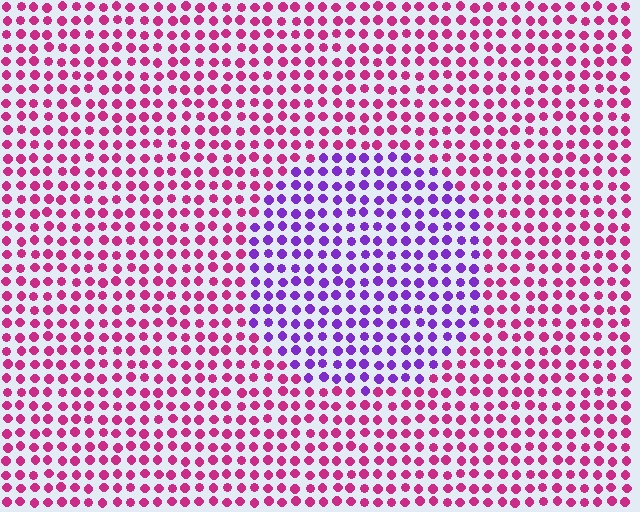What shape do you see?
I see a circle.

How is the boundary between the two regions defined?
The boundary is defined purely by a slight shift in hue (about 54 degrees). Spacing, size, and orientation are identical on both sides.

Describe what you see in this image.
The image is filled with small magenta elements in a uniform arrangement. A circle-shaped region is visible where the elements are tinted to a slightly different hue, forming a subtle color boundary.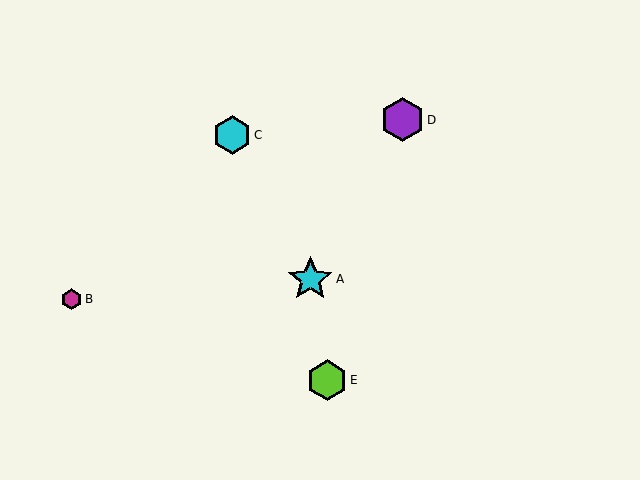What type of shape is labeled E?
Shape E is a lime hexagon.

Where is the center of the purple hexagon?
The center of the purple hexagon is at (403, 120).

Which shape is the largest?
The cyan star (labeled A) is the largest.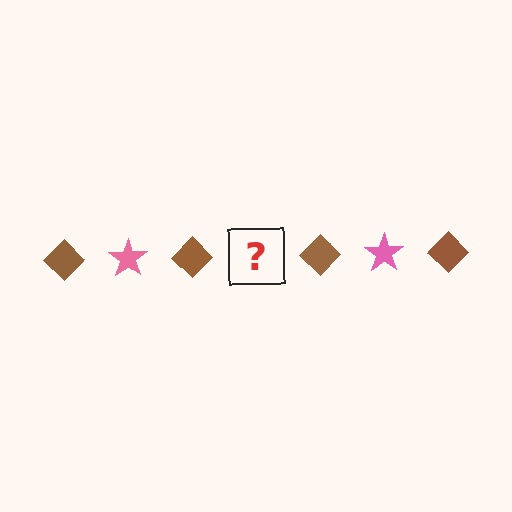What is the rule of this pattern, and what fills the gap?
The rule is that the pattern alternates between brown diamond and pink star. The gap should be filled with a pink star.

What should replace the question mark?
The question mark should be replaced with a pink star.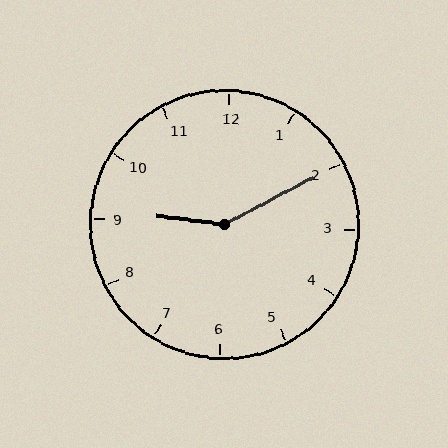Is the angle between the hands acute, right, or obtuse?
It is obtuse.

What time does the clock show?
9:10.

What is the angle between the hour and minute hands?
Approximately 145 degrees.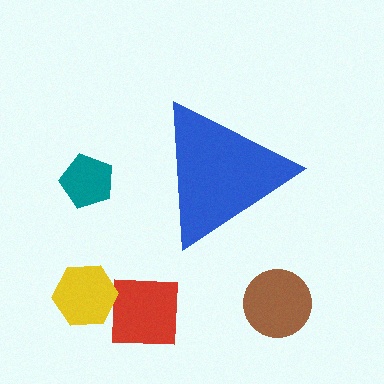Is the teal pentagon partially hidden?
No, the teal pentagon is fully visible.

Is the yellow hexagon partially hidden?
No, the yellow hexagon is fully visible.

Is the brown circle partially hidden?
No, the brown circle is fully visible.